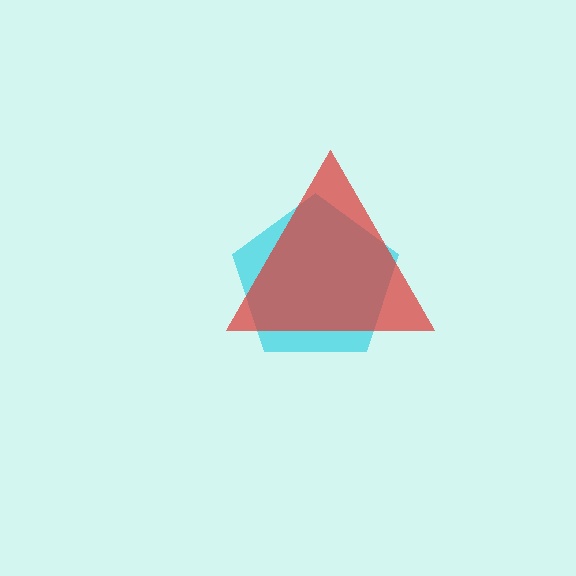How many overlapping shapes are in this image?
There are 2 overlapping shapes in the image.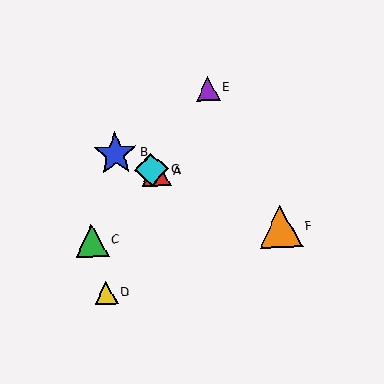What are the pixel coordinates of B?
Object B is at (115, 154).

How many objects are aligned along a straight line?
4 objects (A, B, F, G) are aligned along a straight line.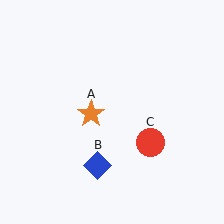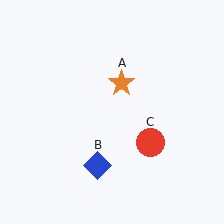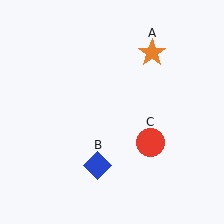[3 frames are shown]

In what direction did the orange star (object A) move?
The orange star (object A) moved up and to the right.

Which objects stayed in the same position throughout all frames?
Blue diamond (object B) and red circle (object C) remained stationary.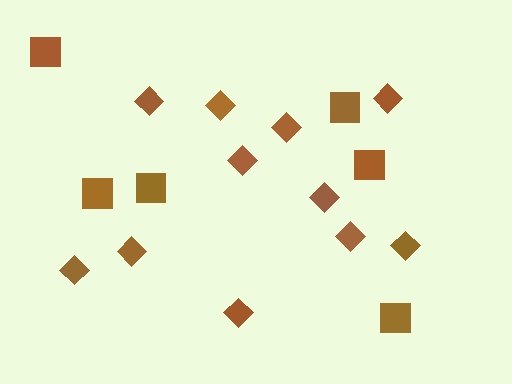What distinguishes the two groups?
There are 2 groups: one group of squares (6) and one group of diamonds (11).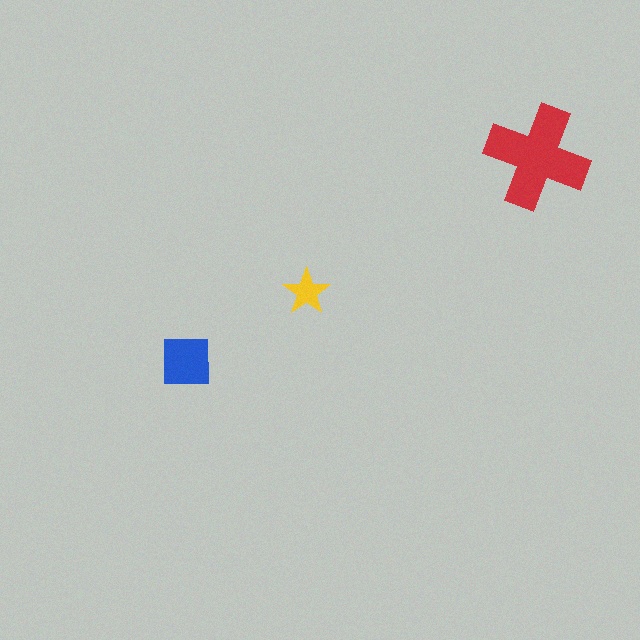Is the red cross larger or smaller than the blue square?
Larger.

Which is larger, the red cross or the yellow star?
The red cross.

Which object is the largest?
The red cross.